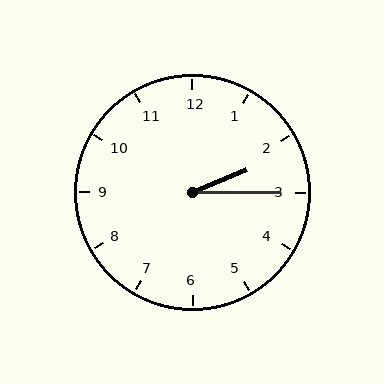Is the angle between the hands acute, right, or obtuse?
It is acute.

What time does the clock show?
2:15.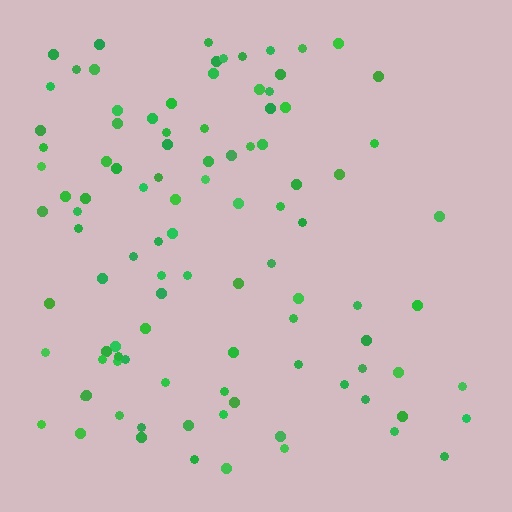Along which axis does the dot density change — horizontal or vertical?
Horizontal.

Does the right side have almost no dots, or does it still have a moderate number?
Still a moderate number, just noticeably fewer than the left.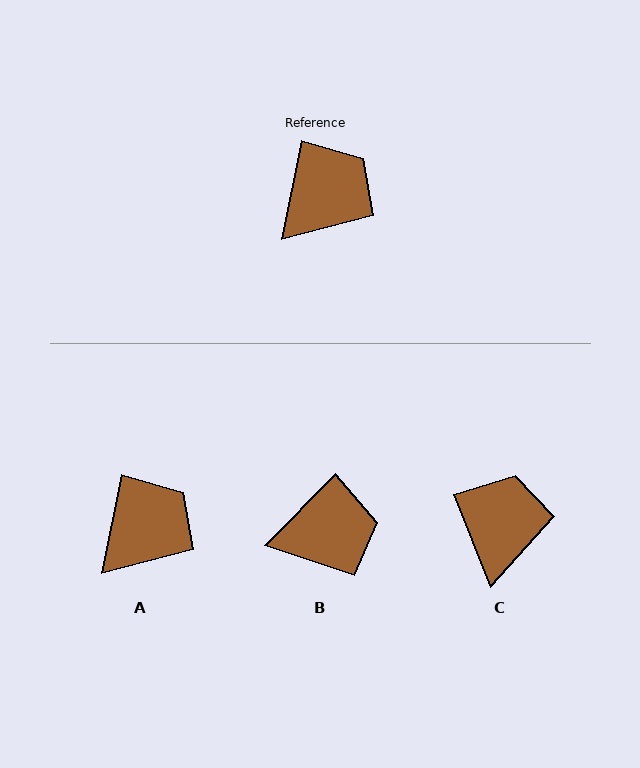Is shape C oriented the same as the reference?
No, it is off by about 33 degrees.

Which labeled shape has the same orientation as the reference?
A.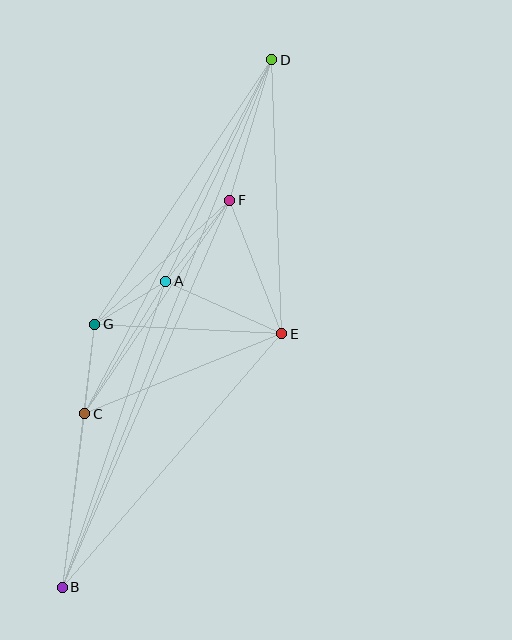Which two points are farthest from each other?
Points B and D are farthest from each other.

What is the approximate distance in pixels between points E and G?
The distance between E and G is approximately 187 pixels.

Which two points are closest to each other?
Points A and G are closest to each other.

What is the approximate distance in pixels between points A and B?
The distance between A and B is approximately 323 pixels.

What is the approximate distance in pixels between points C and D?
The distance between C and D is approximately 400 pixels.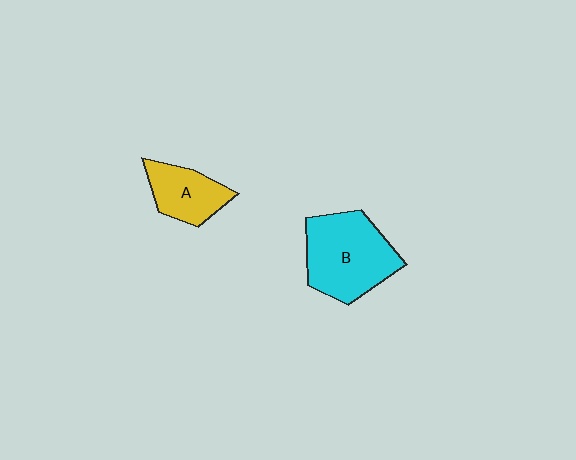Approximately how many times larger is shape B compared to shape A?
Approximately 1.8 times.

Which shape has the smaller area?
Shape A (yellow).